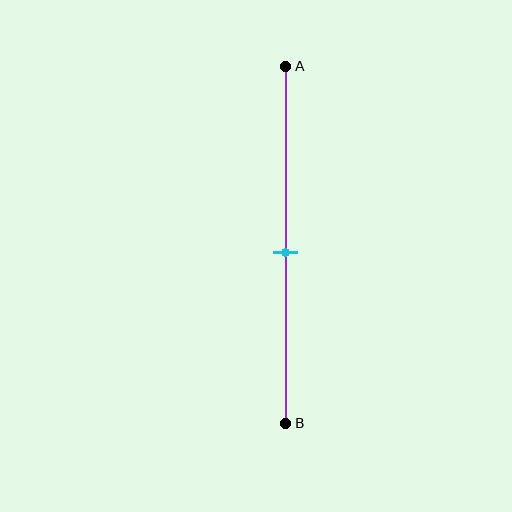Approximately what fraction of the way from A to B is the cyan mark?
The cyan mark is approximately 50% of the way from A to B.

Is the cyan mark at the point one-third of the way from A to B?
No, the mark is at about 50% from A, not at the 33% one-third point.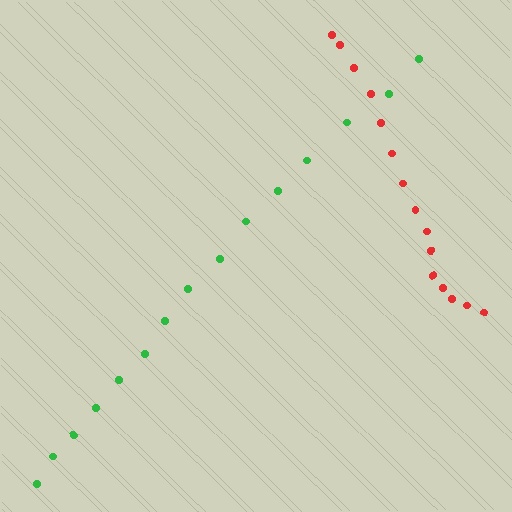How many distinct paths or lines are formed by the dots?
There are 2 distinct paths.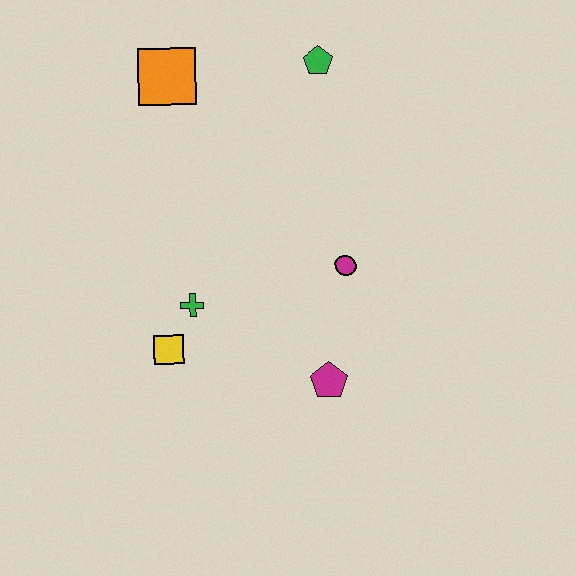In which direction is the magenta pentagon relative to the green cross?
The magenta pentagon is to the right of the green cross.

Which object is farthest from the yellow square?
The green pentagon is farthest from the yellow square.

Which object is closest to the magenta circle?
The magenta pentagon is closest to the magenta circle.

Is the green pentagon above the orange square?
Yes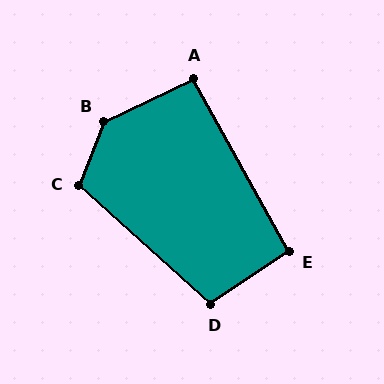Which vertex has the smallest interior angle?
A, at approximately 94 degrees.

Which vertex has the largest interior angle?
B, at approximately 136 degrees.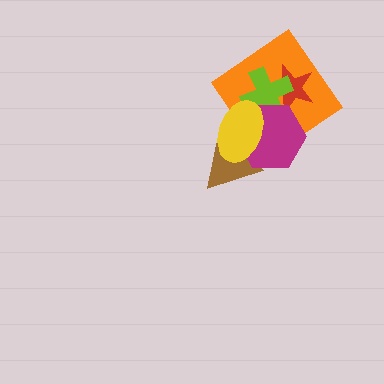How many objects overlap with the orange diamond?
4 objects overlap with the orange diamond.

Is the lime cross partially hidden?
Yes, it is partially covered by another shape.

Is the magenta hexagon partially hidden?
Yes, it is partially covered by another shape.